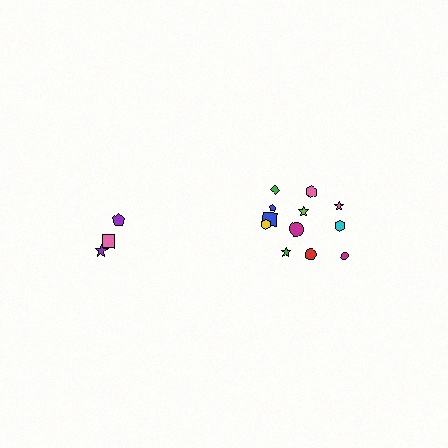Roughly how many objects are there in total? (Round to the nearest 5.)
Roughly 15 objects in total.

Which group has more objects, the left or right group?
The right group.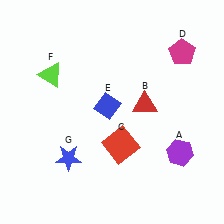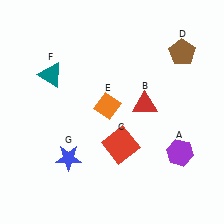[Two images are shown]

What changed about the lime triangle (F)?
In Image 1, F is lime. In Image 2, it changed to teal.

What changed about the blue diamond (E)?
In Image 1, E is blue. In Image 2, it changed to orange.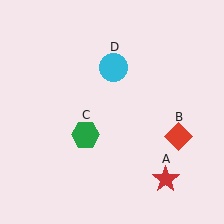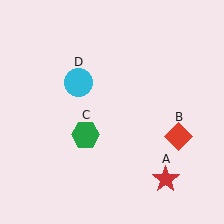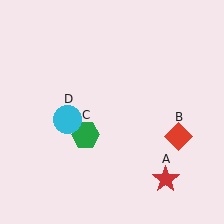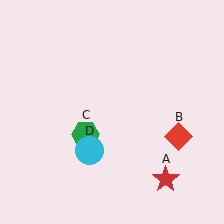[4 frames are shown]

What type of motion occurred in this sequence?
The cyan circle (object D) rotated counterclockwise around the center of the scene.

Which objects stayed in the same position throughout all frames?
Red star (object A) and red diamond (object B) and green hexagon (object C) remained stationary.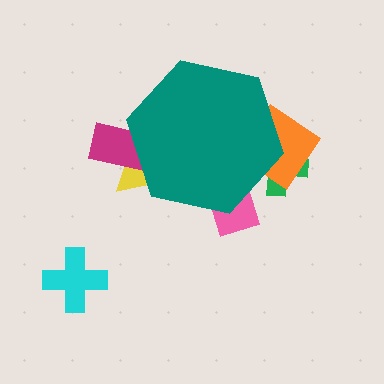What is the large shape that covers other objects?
A teal hexagon.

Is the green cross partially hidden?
Yes, the green cross is partially hidden behind the teal hexagon.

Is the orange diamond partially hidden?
Yes, the orange diamond is partially hidden behind the teal hexagon.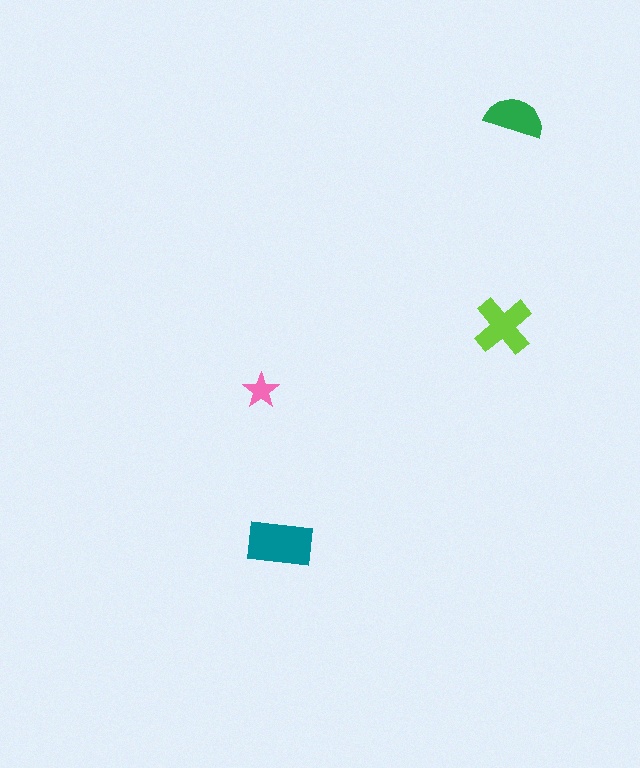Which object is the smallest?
The pink star.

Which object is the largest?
The teal rectangle.